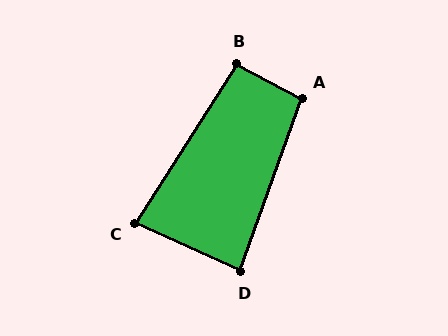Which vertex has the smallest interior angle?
C, at approximately 82 degrees.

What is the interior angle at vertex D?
Approximately 85 degrees (approximately right).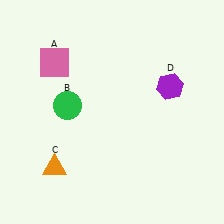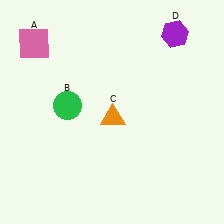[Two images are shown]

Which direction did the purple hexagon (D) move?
The purple hexagon (D) moved up.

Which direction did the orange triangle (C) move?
The orange triangle (C) moved right.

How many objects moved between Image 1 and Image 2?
3 objects moved between the two images.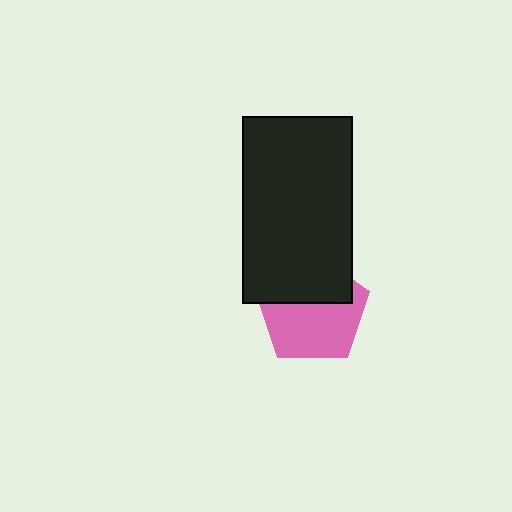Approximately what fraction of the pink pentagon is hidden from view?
Roughly 40% of the pink pentagon is hidden behind the black rectangle.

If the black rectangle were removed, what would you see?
You would see the complete pink pentagon.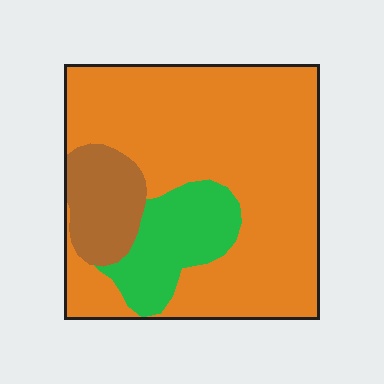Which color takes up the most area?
Orange, at roughly 70%.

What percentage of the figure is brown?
Brown takes up about one eighth (1/8) of the figure.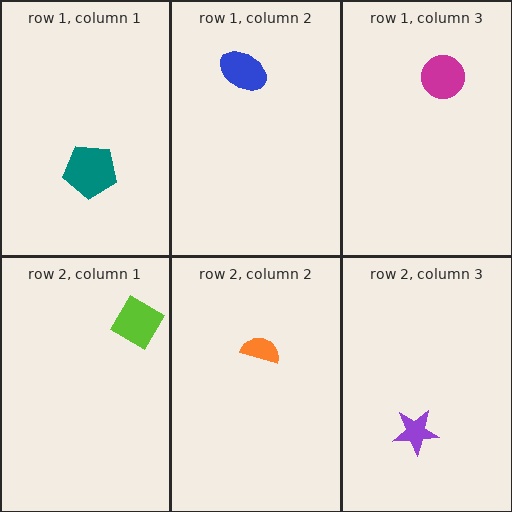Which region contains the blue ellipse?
The row 1, column 2 region.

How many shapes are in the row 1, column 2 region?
1.